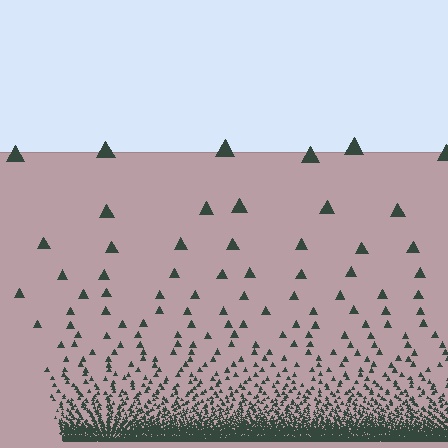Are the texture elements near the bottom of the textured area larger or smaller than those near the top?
Smaller. The gradient is inverted — elements near the bottom are smaller and denser.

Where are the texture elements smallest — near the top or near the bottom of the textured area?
Near the bottom.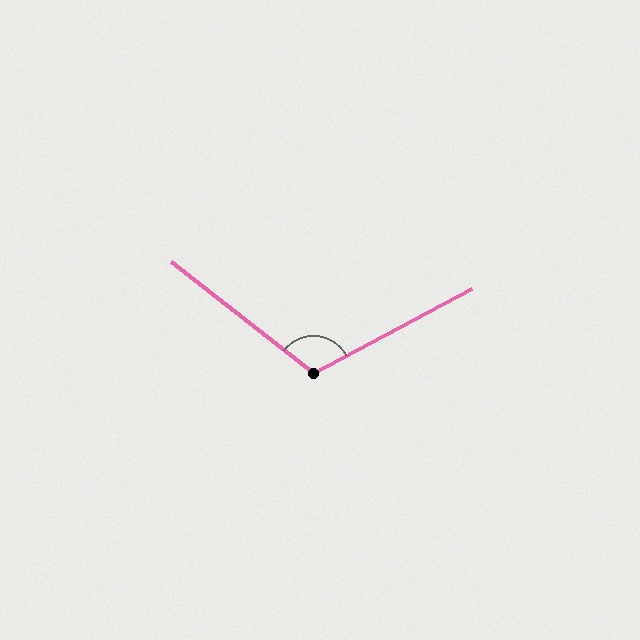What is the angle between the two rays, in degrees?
Approximately 114 degrees.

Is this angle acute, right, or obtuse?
It is obtuse.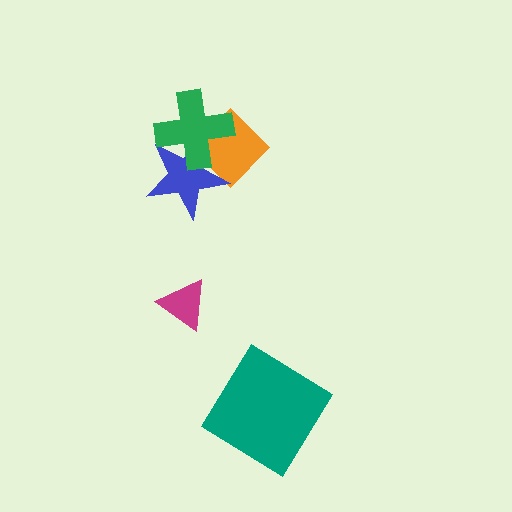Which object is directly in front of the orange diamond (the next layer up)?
The blue star is directly in front of the orange diamond.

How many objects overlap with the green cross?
2 objects overlap with the green cross.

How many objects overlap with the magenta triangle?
0 objects overlap with the magenta triangle.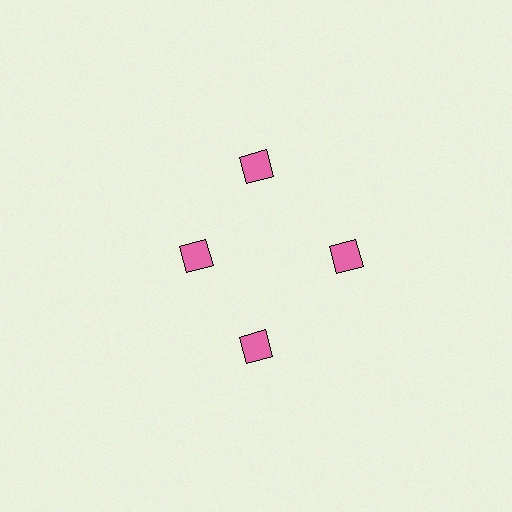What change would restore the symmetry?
The symmetry would be restored by moving it outward, back onto the ring so that all 4 diamonds sit at equal angles and equal distance from the center.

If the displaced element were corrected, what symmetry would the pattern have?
It would have 4-fold rotational symmetry — the pattern would map onto itself every 90 degrees.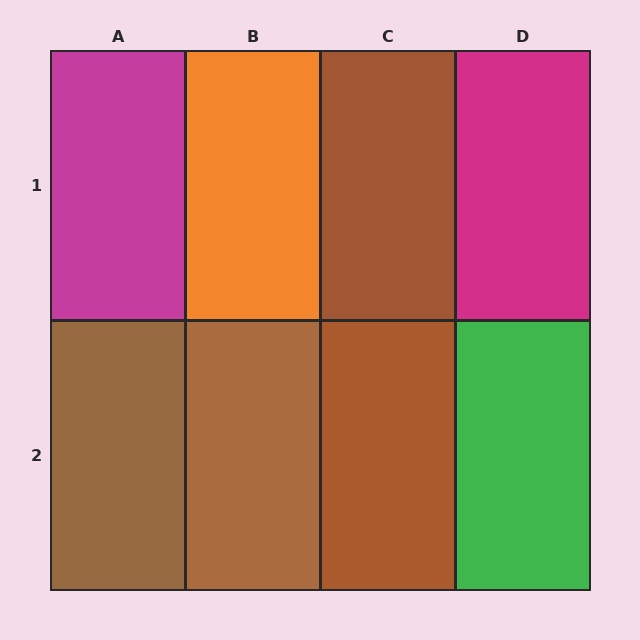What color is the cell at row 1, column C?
Brown.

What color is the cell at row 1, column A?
Magenta.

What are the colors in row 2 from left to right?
Brown, brown, brown, green.